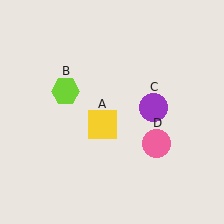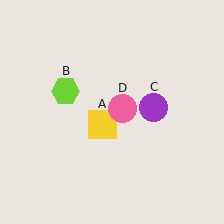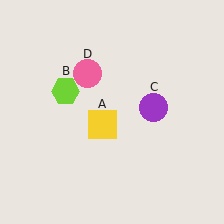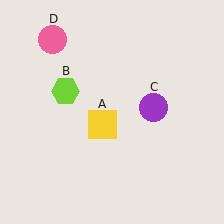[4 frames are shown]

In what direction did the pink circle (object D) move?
The pink circle (object D) moved up and to the left.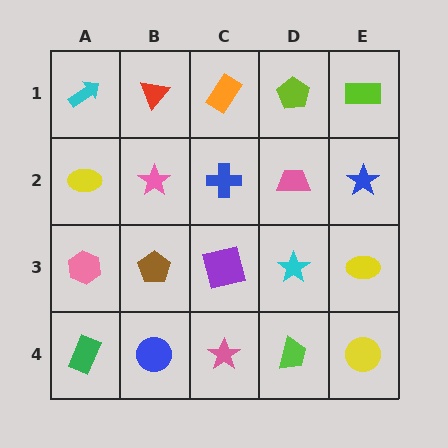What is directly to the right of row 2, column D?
A blue star.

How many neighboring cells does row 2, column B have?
4.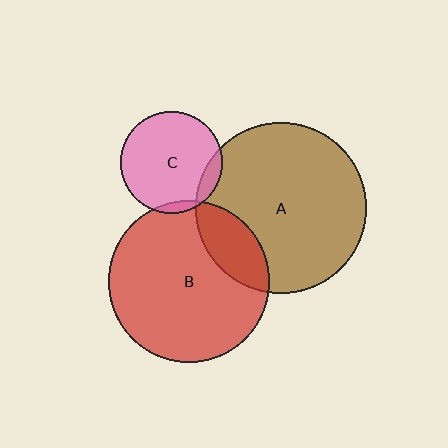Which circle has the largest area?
Circle A (brown).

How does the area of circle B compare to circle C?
Approximately 2.5 times.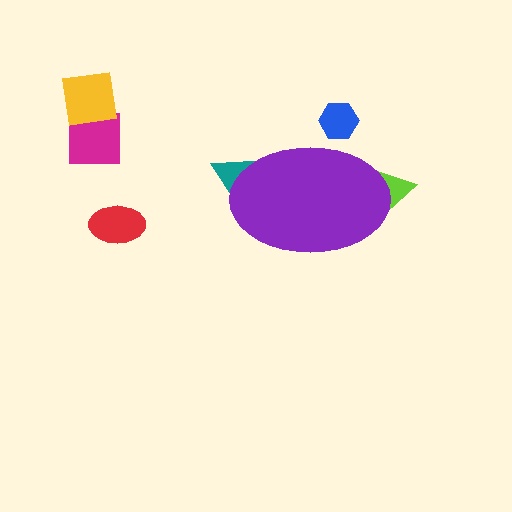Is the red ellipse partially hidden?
No, the red ellipse is fully visible.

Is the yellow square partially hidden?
No, the yellow square is fully visible.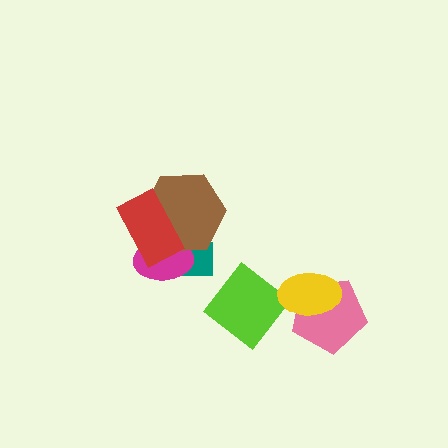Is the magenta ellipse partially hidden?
Yes, it is partially covered by another shape.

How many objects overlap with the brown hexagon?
3 objects overlap with the brown hexagon.